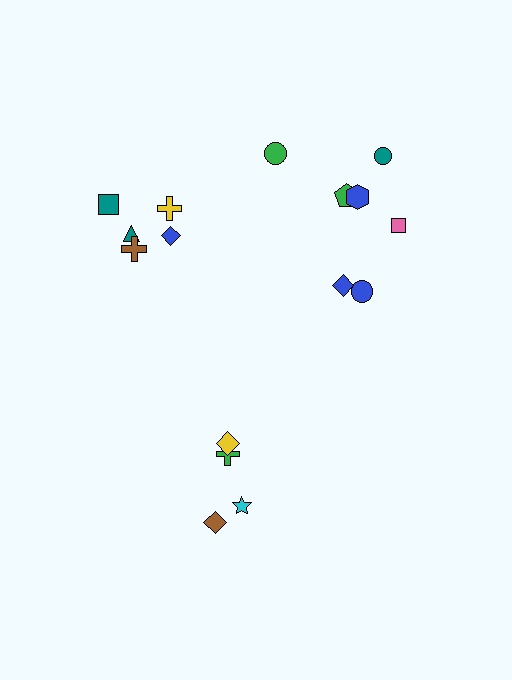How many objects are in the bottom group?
There are 4 objects.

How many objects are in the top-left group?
There are 5 objects.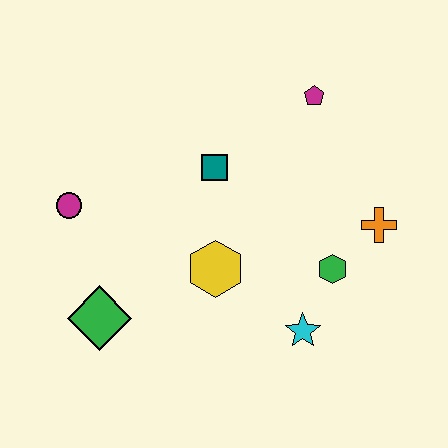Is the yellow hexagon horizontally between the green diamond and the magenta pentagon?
Yes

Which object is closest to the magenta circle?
The green diamond is closest to the magenta circle.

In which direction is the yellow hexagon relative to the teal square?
The yellow hexagon is below the teal square.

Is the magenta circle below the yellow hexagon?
No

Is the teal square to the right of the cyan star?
No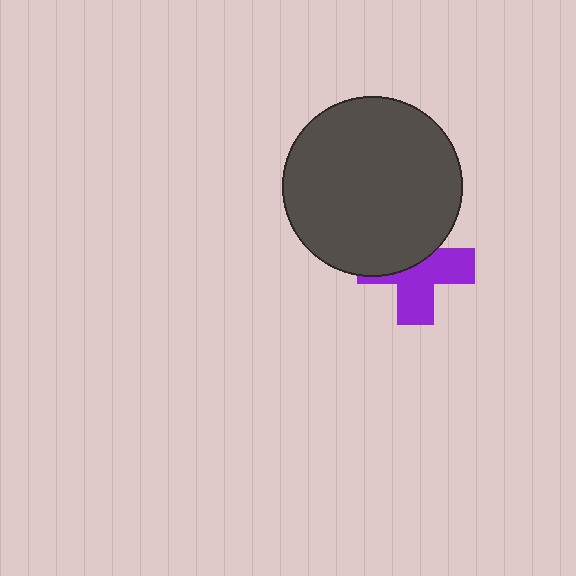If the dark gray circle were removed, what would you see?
You would see the complete purple cross.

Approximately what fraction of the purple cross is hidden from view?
Roughly 45% of the purple cross is hidden behind the dark gray circle.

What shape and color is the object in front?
The object in front is a dark gray circle.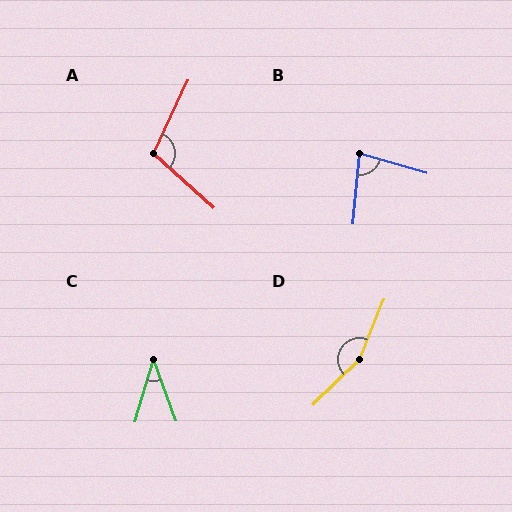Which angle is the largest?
D, at approximately 157 degrees.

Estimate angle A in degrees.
Approximately 107 degrees.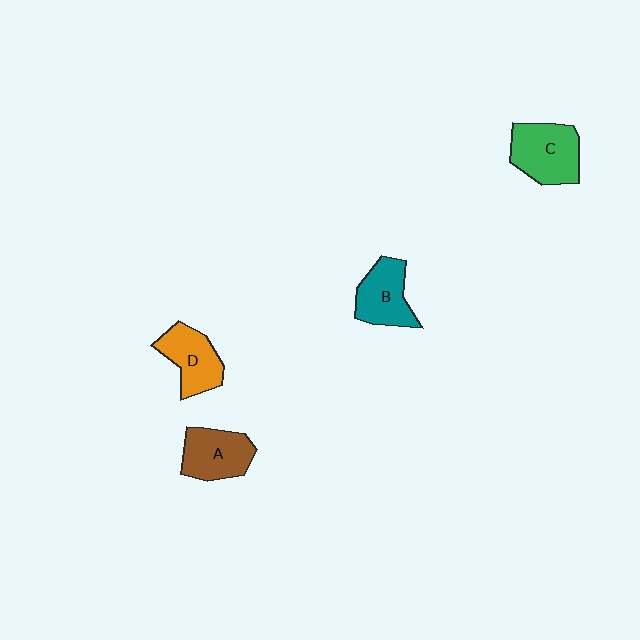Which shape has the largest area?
Shape C (green).